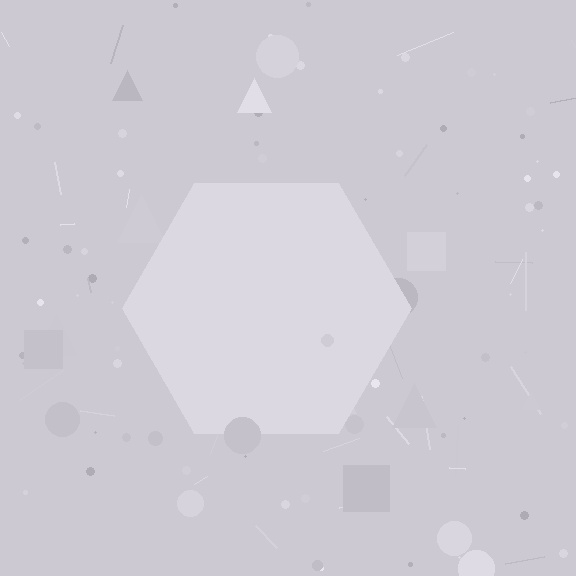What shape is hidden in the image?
A hexagon is hidden in the image.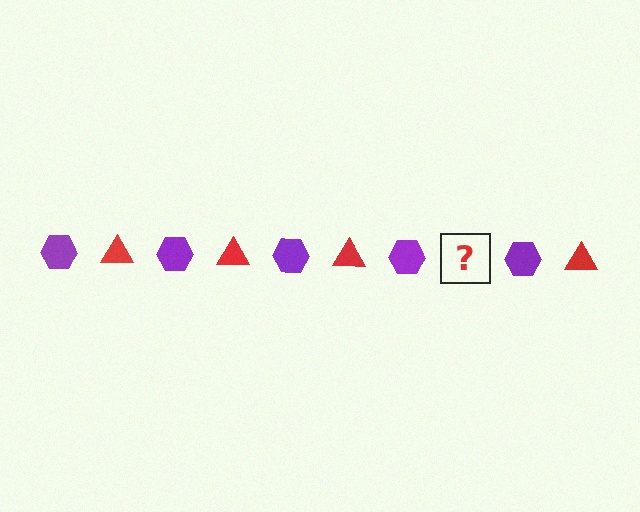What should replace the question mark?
The question mark should be replaced with a red triangle.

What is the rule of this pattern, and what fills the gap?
The rule is that the pattern alternates between purple hexagon and red triangle. The gap should be filled with a red triangle.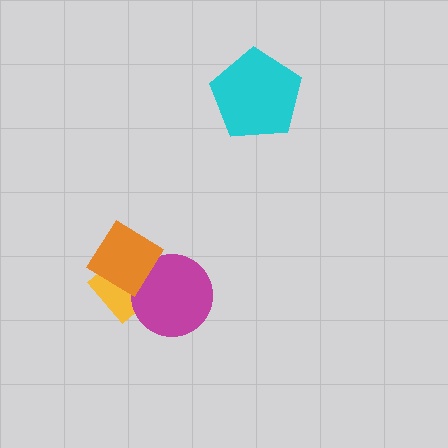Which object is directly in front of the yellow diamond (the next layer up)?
The magenta circle is directly in front of the yellow diamond.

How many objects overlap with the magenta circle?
2 objects overlap with the magenta circle.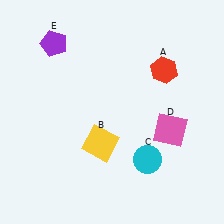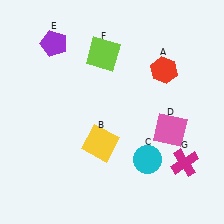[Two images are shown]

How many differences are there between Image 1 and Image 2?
There are 2 differences between the two images.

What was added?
A lime square (F), a magenta cross (G) were added in Image 2.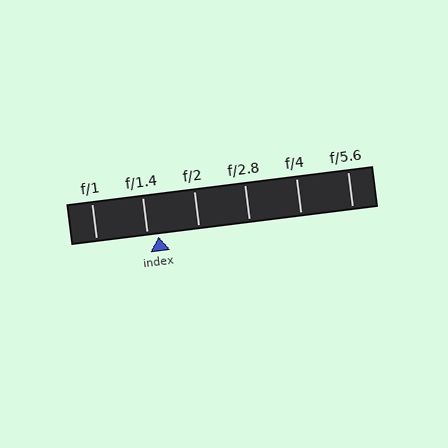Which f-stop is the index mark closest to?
The index mark is closest to f/1.4.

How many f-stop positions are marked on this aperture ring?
There are 6 f-stop positions marked.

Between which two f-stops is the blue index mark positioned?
The index mark is between f/1.4 and f/2.